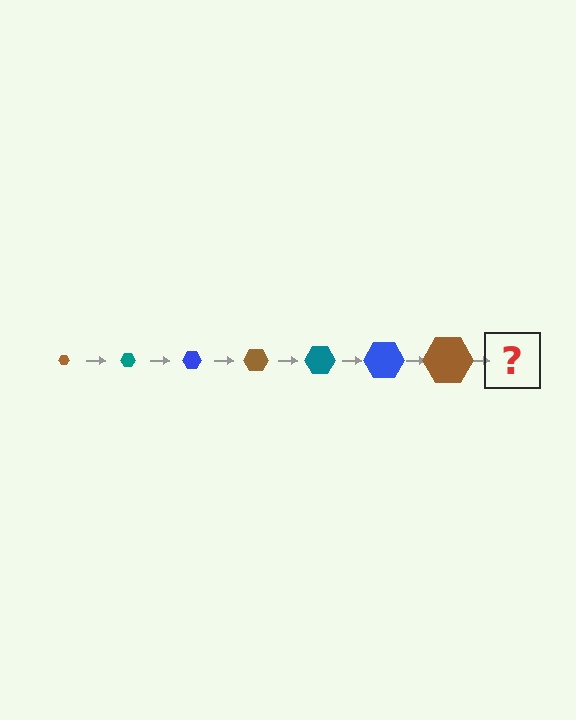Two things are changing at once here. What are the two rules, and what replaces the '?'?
The two rules are that the hexagon grows larger each step and the color cycles through brown, teal, and blue. The '?' should be a teal hexagon, larger than the previous one.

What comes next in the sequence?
The next element should be a teal hexagon, larger than the previous one.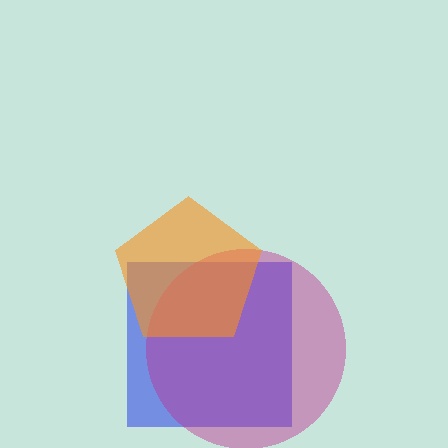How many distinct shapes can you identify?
There are 3 distinct shapes: a blue square, a magenta circle, an orange pentagon.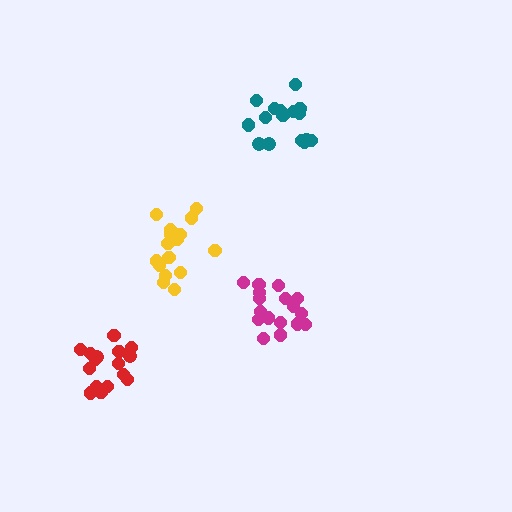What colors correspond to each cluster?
The clusters are colored: teal, red, magenta, yellow.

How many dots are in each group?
Group 1: 16 dots, Group 2: 16 dots, Group 3: 17 dots, Group 4: 16 dots (65 total).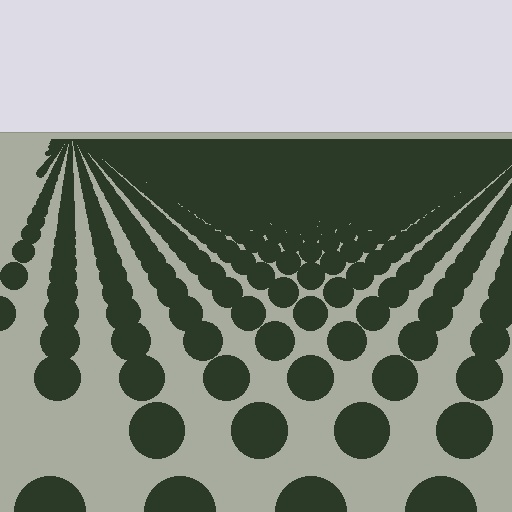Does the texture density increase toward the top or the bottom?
Density increases toward the top.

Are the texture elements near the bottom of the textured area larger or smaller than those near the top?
Larger. Near the bottom, elements are closer to the viewer and appear at a bigger on-screen size.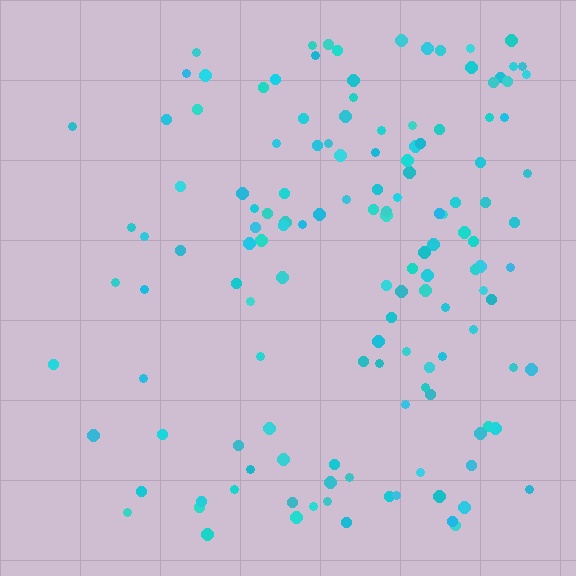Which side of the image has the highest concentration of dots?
The right.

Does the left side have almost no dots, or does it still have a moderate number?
Still a moderate number, just noticeably fewer than the right.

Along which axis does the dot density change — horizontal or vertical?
Horizontal.